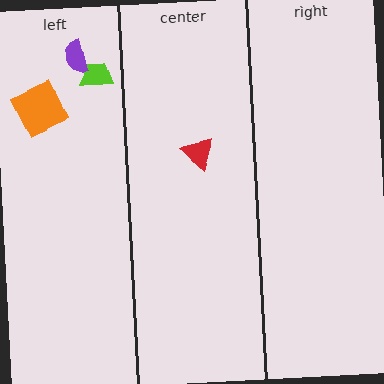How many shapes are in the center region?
1.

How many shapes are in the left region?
3.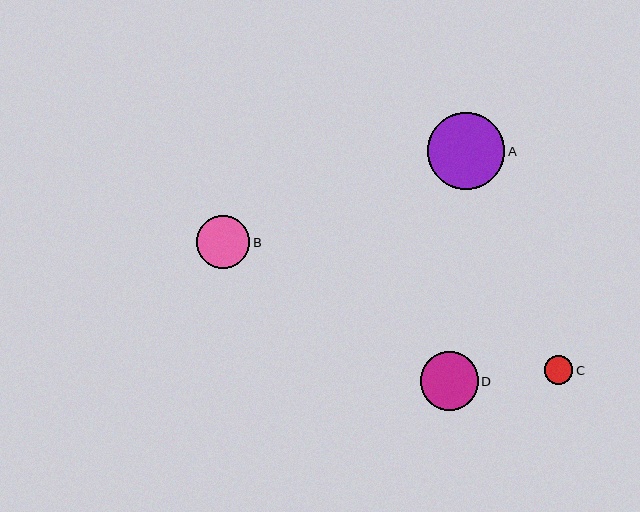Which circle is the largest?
Circle A is the largest with a size of approximately 77 pixels.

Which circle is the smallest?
Circle C is the smallest with a size of approximately 29 pixels.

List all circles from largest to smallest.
From largest to smallest: A, D, B, C.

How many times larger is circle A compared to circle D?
Circle A is approximately 1.3 times the size of circle D.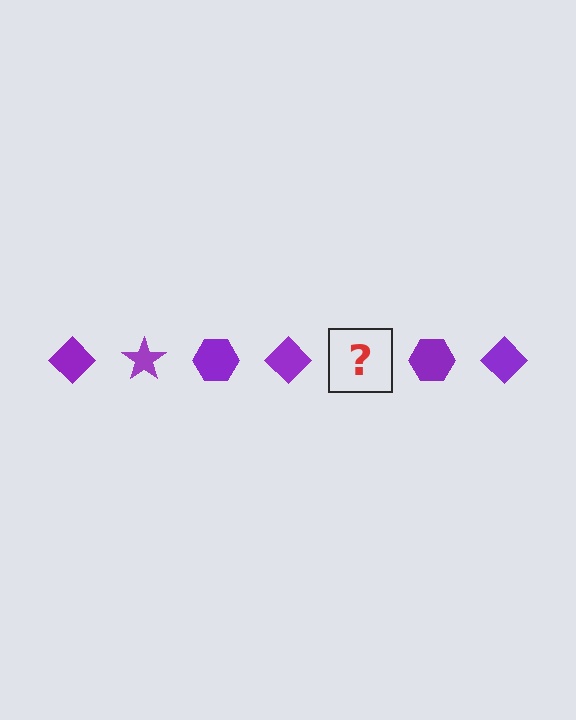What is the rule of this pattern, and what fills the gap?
The rule is that the pattern cycles through diamond, star, hexagon shapes in purple. The gap should be filled with a purple star.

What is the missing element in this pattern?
The missing element is a purple star.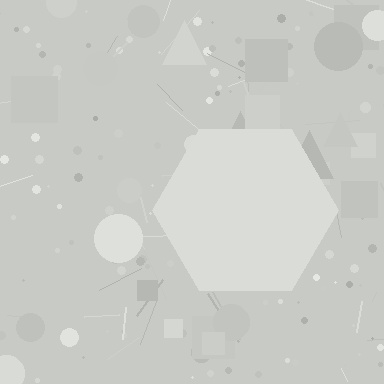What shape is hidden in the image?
A hexagon is hidden in the image.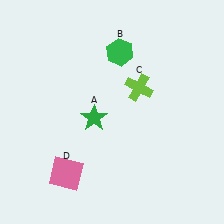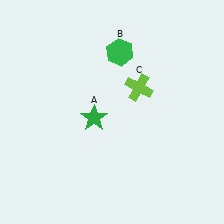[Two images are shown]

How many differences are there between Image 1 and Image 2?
There is 1 difference between the two images.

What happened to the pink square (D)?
The pink square (D) was removed in Image 2. It was in the bottom-left area of Image 1.